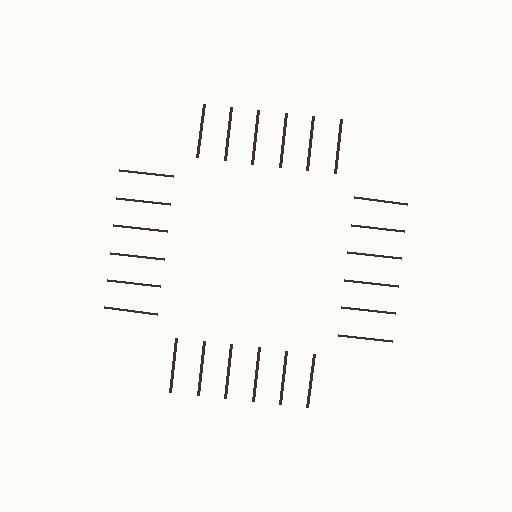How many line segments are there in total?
24 — 6 along each of the 4 edges.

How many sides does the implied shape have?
4 sides — the line-ends trace a square.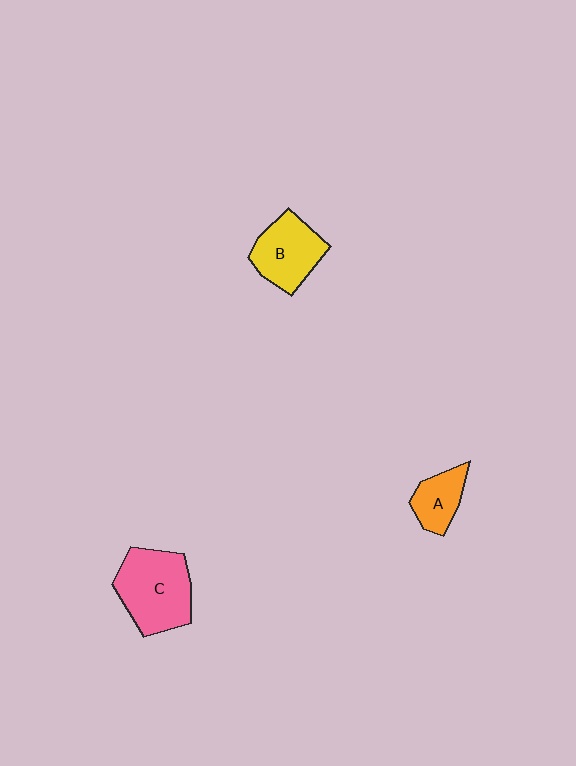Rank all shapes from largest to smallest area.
From largest to smallest: C (pink), B (yellow), A (orange).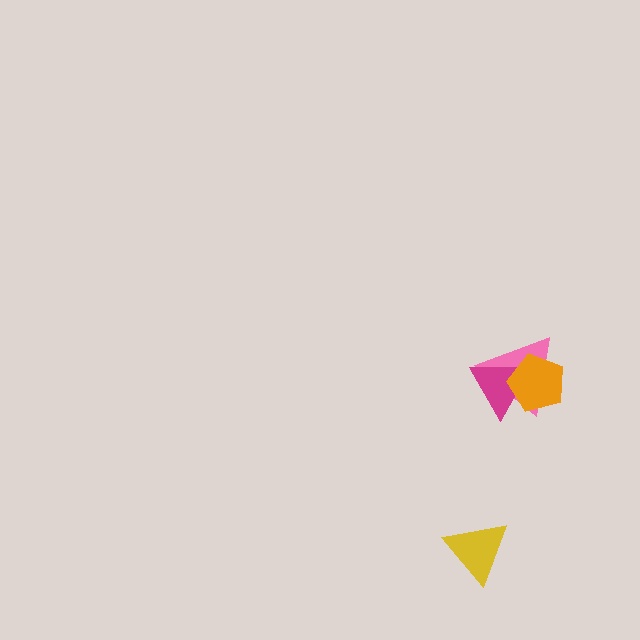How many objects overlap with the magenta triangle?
2 objects overlap with the magenta triangle.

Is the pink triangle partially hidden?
Yes, it is partially covered by another shape.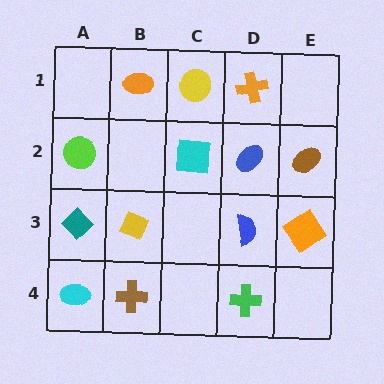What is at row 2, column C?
A cyan square.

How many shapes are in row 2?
4 shapes.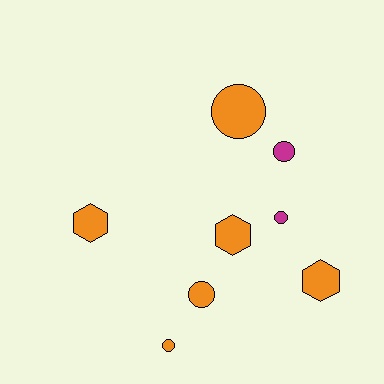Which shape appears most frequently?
Circle, with 5 objects.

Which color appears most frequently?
Orange, with 6 objects.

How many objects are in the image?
There are 8 objects.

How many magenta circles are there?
There are 2 magenta circles.